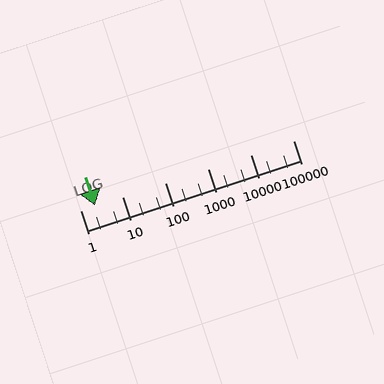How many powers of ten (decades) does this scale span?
The scale spans 5 decades, from 1 to 100000.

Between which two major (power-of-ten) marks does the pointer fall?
The pointer is between 1 and 10.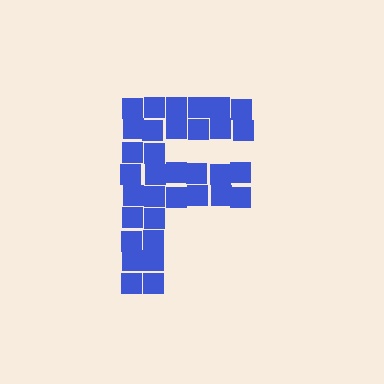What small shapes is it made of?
It is made of small squares.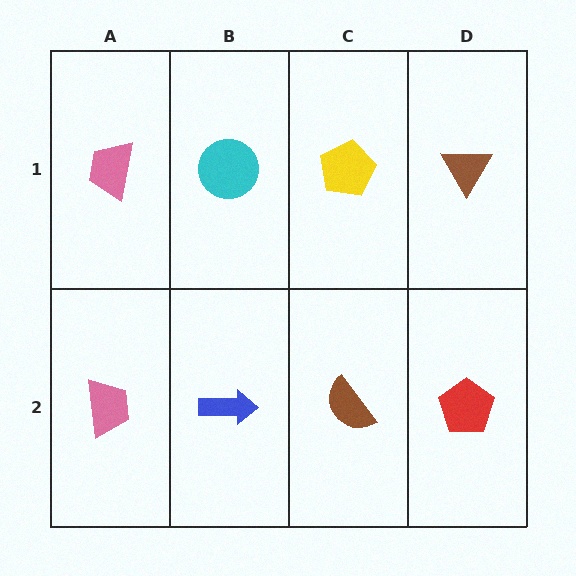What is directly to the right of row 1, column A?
A cyan circle.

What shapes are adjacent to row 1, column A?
A pink trapezoid (row 2, column A), a cyan circle (row 1, column B).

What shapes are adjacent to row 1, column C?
A brown semicircle (row 2, column C), a cyan circle (row 1, column B), a brown triangle (row 1, column D).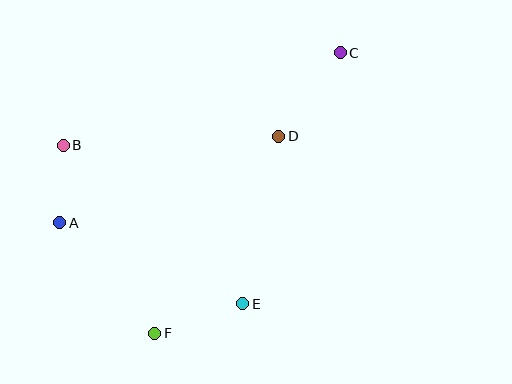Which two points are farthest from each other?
Points C and F are farthest from each other.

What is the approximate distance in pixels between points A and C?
The distance between A and C is approximately 328 pixels.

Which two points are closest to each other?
Points A and B are closest to each other.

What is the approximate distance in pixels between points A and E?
The distance between A and E is approximately 200 pixels.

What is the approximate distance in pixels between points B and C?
The distance between B and C is approximately 292 pixels.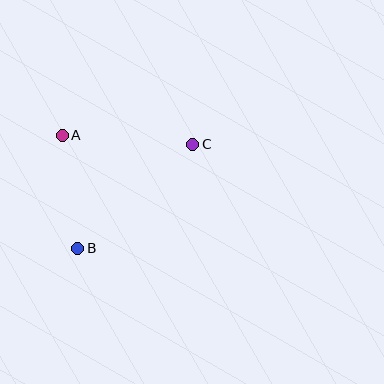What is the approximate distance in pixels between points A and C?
The distance between A and C is approximately 131 pixels.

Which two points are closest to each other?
Points A and B are closest to each other.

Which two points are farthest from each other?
Points B and C are farthest from each other.